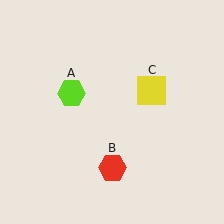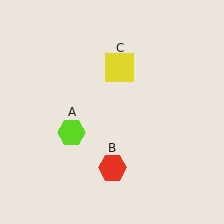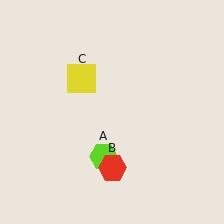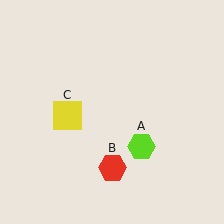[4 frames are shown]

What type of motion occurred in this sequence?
The lime hexagon (object A), yellow square (object C) rotated counterclockwise around the center of the scene.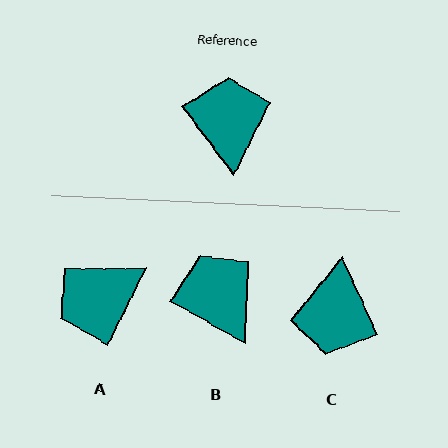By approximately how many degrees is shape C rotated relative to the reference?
Approximately 168 degrees counter-clockwise.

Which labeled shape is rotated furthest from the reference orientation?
C, about 168 degrees away.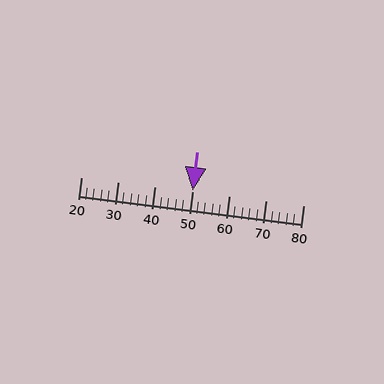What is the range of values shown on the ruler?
The ruler shows values from 20 to 80.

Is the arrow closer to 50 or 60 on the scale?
The arrow is closer to 50.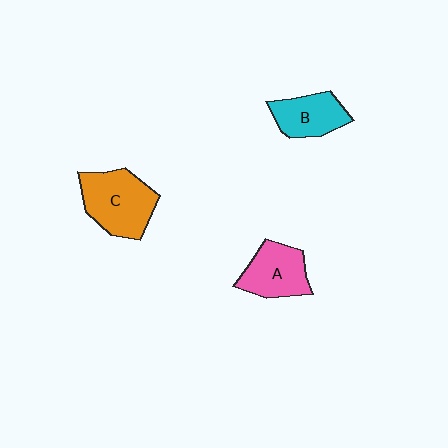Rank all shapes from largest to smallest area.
From largest to smallest: C (orange), A (pink), B (cyan).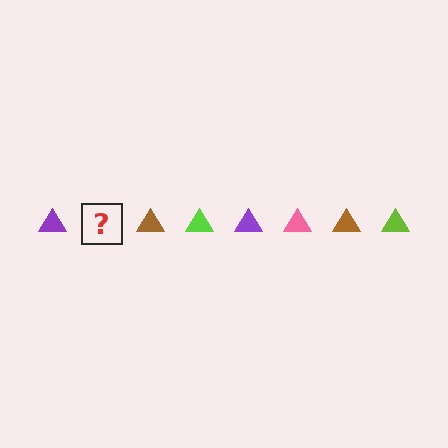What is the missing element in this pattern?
The missing element is a pink triangle.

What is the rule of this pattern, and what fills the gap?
The rule is that the pattern cycles through purple, pink, brown, lime triangles. The gap should be filled with a pink triangle.